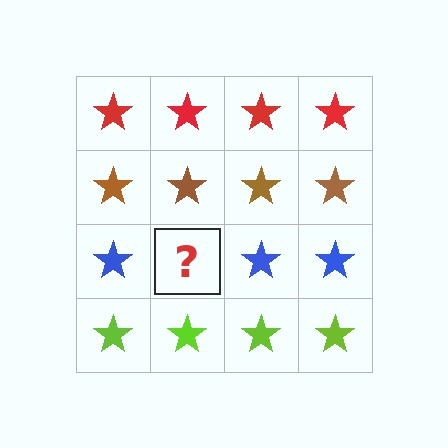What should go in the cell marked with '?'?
The missing cell should contain a blue star.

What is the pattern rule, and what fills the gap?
The rule is that each row has a consistent color. The gap should be filled with a blue star.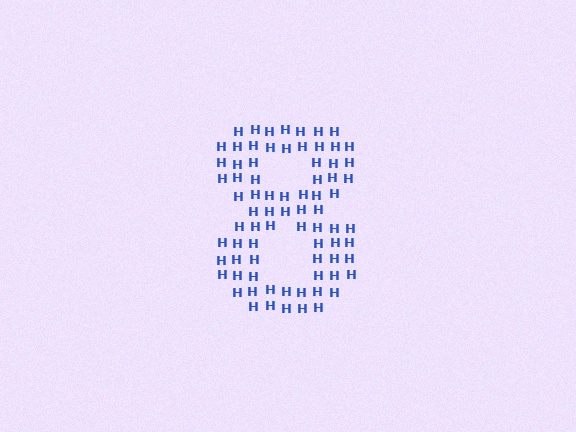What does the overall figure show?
The overall figure shows the digit 8.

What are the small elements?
The small elements are letter H's.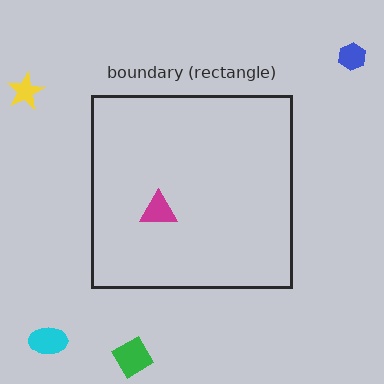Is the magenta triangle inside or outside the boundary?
Inside.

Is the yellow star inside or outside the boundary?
Outside.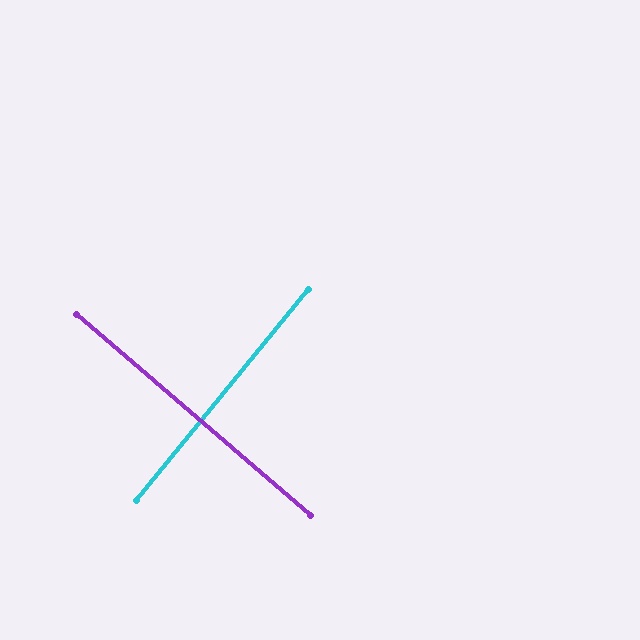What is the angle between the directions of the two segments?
Approximately 88 degrees.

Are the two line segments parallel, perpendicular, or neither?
Perpendicular — they meet at approximately 88°.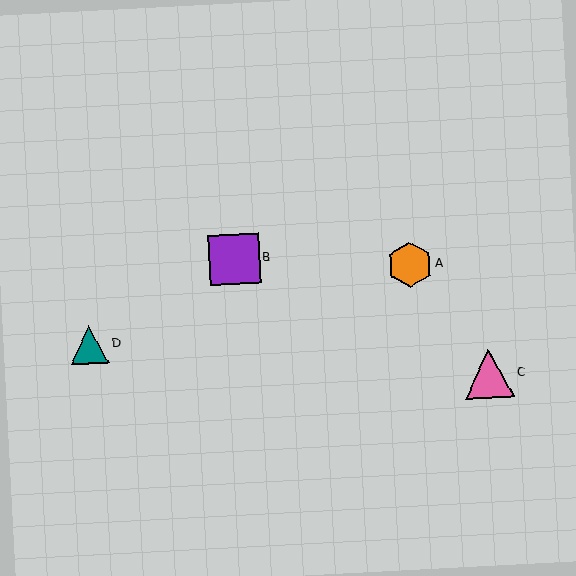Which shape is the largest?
The purple square (labeled B) is the largest.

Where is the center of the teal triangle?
The center of the teal triangle is at (90, 344).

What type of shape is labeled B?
Shape B is a purple square.